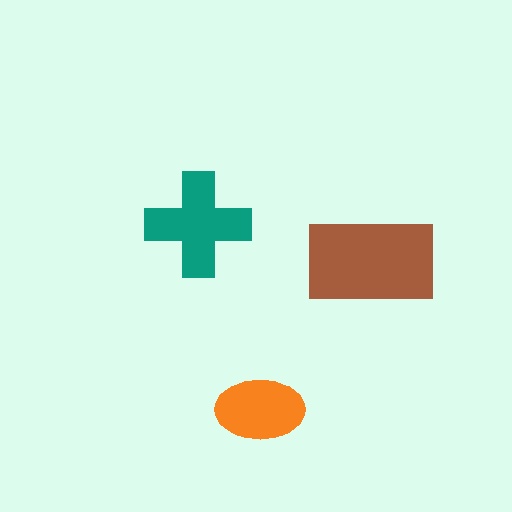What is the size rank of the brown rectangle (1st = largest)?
1st.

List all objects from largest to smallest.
The brown rectangle, the teal cross, the orange ellipse.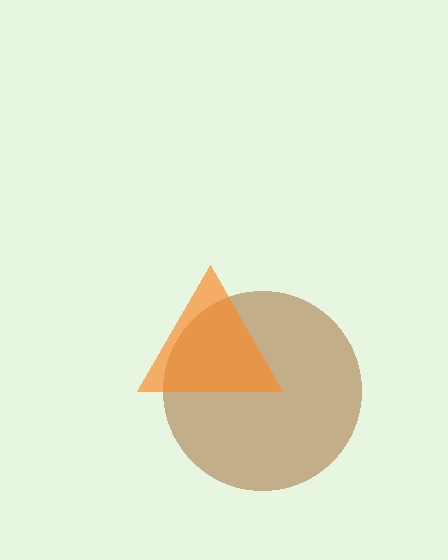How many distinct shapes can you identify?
There are 2 distinct shapes: a brown circle, an orange triangle.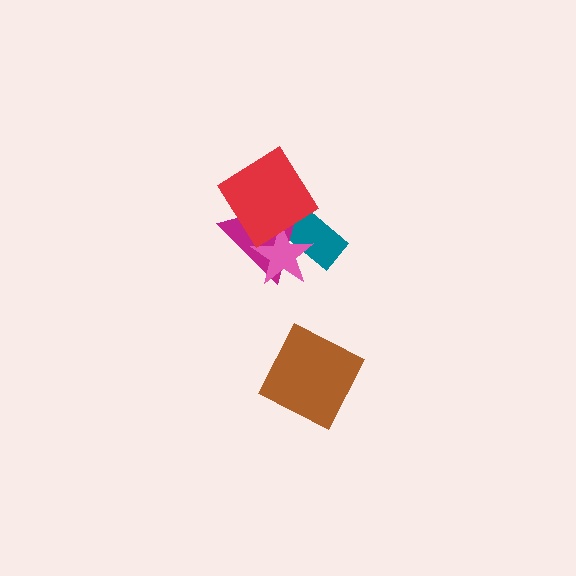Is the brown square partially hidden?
No, no other shape covers it.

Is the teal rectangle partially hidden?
Yes, it is partially covered by another shape.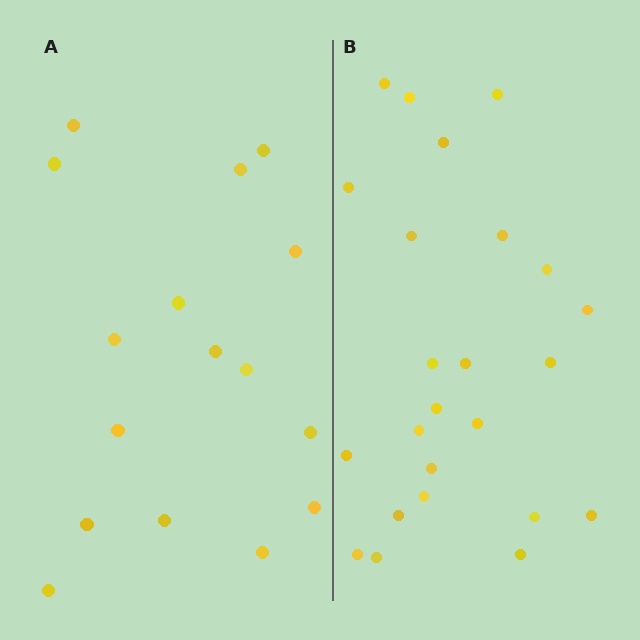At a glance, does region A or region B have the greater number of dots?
Region B (the right region) has more dots.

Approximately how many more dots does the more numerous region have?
Region B has roughly 8 or so more dots than region A.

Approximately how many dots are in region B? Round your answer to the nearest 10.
About 20 dots. (The exact count is 24, which rounds to 20.)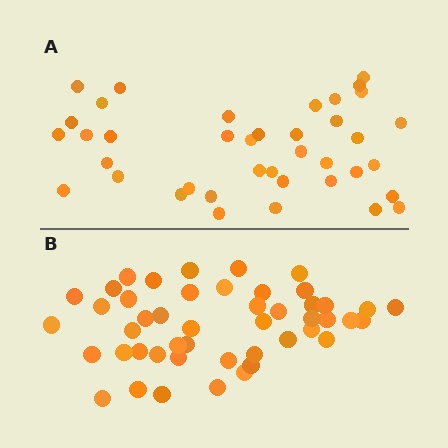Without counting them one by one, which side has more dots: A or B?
Region B (the bottom region) has more dots.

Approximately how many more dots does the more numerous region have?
Region B has roughly 8 or so more dots than region A.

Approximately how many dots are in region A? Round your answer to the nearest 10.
About 40 dots. (The exact count is 39, which rounds to 40.)